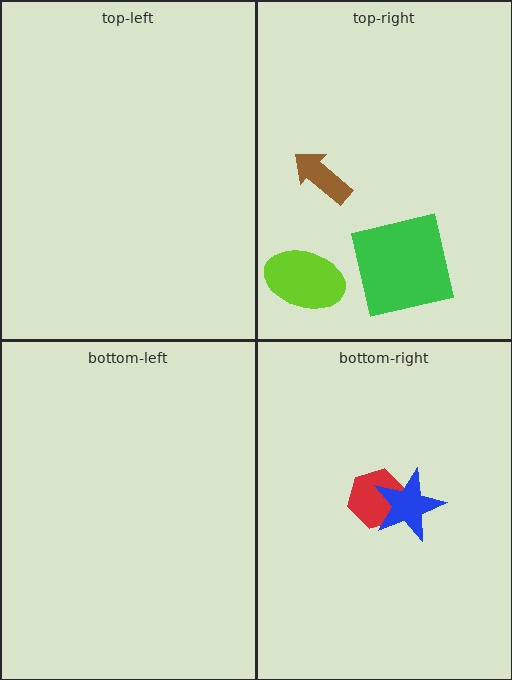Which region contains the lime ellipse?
The top-right region.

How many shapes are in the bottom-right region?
2.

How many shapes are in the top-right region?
3.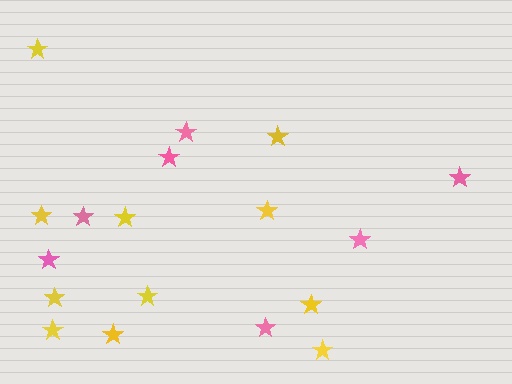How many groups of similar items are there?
There are 2 groups: one group of pink stars (7) and one group of yellow stars (11).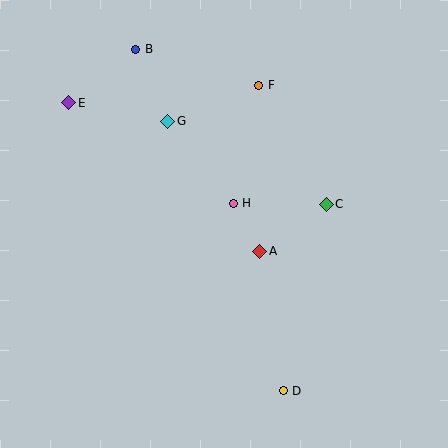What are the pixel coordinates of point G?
Point G is at (168, 121).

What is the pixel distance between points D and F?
The distance between D and F is 307 pixels.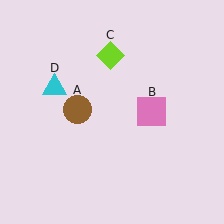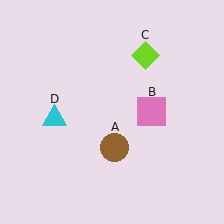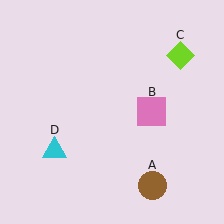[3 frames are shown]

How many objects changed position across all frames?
3 objects changed position: brown circle (object A), lime diamond (object C), cyan triangle (object D).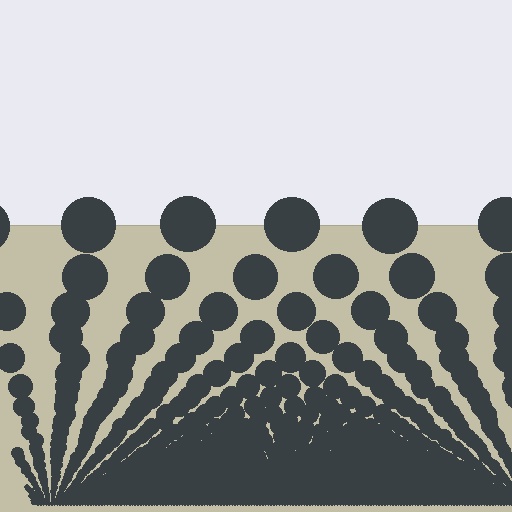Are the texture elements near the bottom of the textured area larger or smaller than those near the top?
Smaller. The gradient is inverted — elements near the bottom are smaller and denser.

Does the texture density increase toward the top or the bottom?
Density increases toward the bottom.